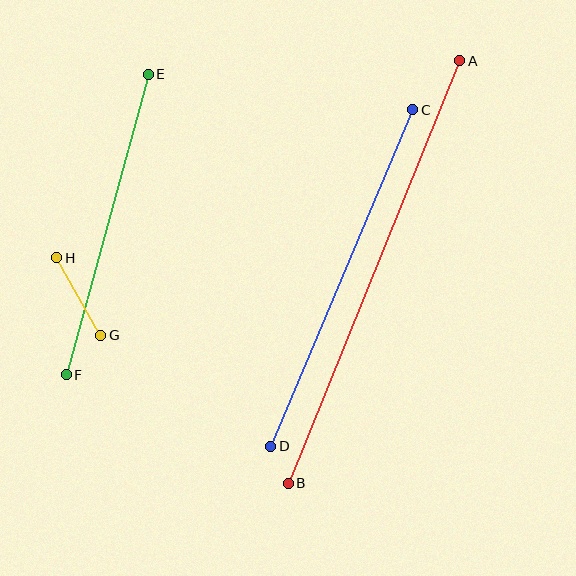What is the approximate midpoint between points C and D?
The midpoint is at approximately (342, 278) pixels.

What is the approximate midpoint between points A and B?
The midpoint is at approximately (374, 272) pixels.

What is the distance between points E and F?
The distance is approximately 311 pixels.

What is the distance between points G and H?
The distance is approximately 89 pixels.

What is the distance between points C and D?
The distance is approximately 366 pixels.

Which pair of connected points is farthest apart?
Points A and B are farthest apart.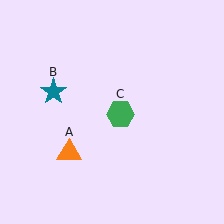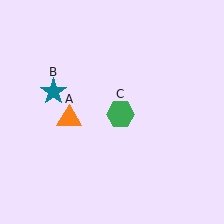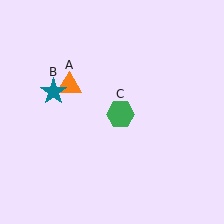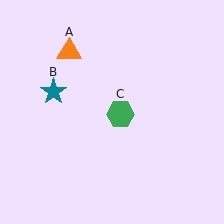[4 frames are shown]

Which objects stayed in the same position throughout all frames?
Teal star (object B) and green hexagon (object C) remained stationary.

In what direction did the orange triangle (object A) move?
The orange triangle (object A) moved up.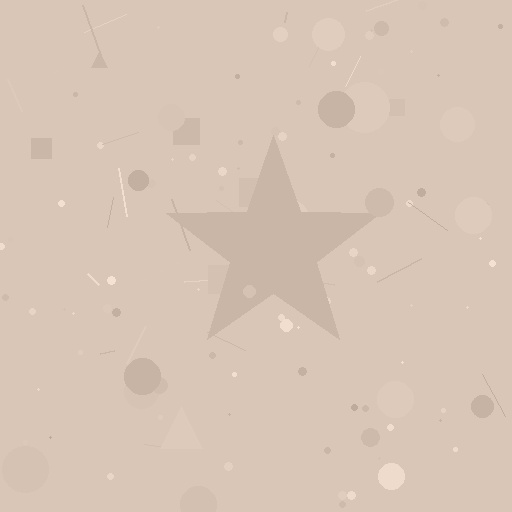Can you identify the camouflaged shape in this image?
The camouflaged shape is a star.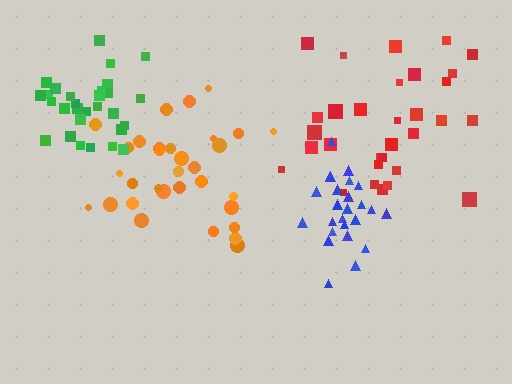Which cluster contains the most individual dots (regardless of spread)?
Orange (32).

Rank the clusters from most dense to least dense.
green, blue, orange, red.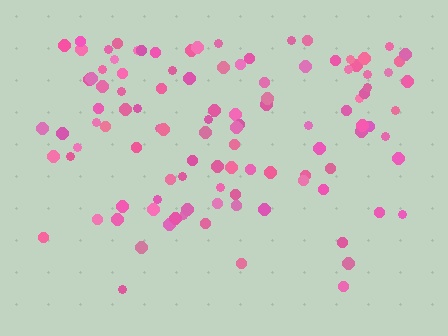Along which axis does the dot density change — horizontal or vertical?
Vertical.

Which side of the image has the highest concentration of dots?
The top.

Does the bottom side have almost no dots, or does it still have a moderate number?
Still a moderate number, just noticeably fewer than the top.